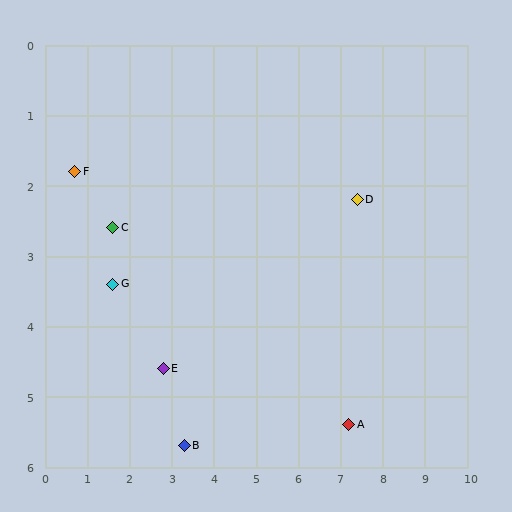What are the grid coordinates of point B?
Point B is at approximately (3.3, 5.7).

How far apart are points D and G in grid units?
Points D and G are about 5.9 grid units apart.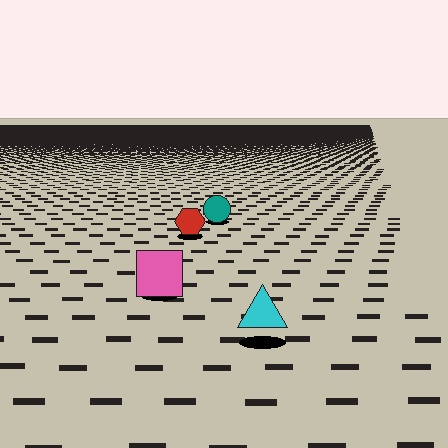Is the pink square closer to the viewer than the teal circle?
Yes. The pink square is closer — you can tell from the texture gradient: the ground texture is coarser near it.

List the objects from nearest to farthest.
From nearest to farthest: the cyan triangle, the pink square, the red hexagon, the teal circle.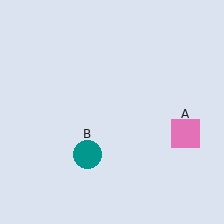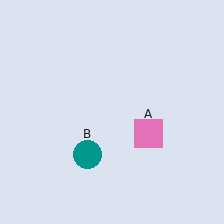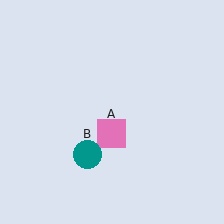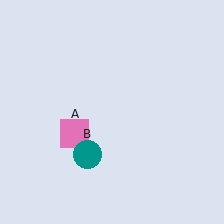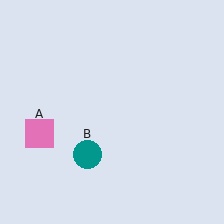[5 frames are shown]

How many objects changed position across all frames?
1 object changed position: pink square (object A).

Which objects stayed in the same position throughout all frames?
Teal circle (object B) remained stationary.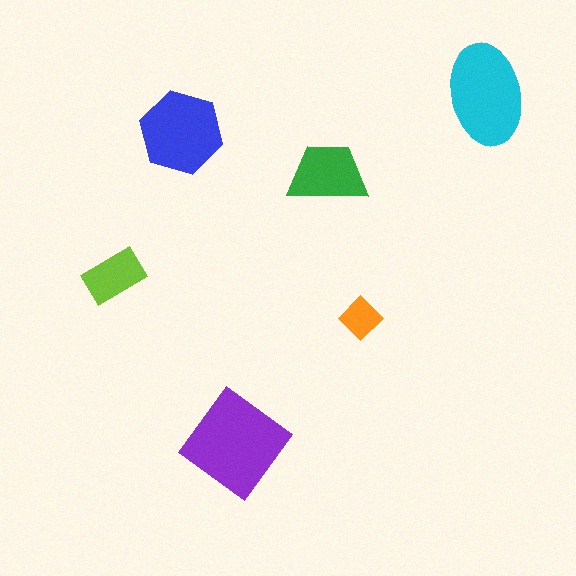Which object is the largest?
The purple diamond.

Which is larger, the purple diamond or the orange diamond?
The purple diamond.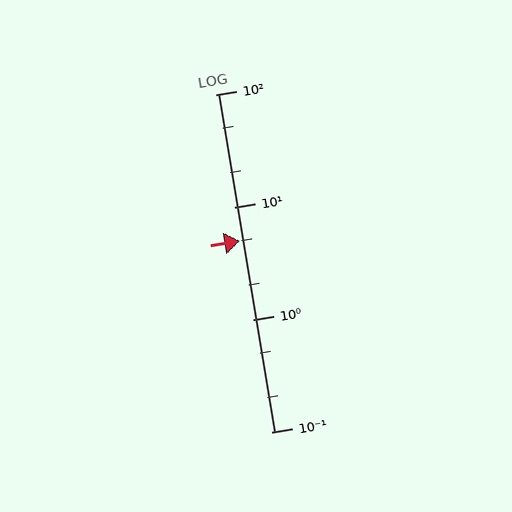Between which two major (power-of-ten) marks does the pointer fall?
The pointer is between 1 and 10.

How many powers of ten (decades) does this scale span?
The scale spans 3 decades, from 0.1 to 100.